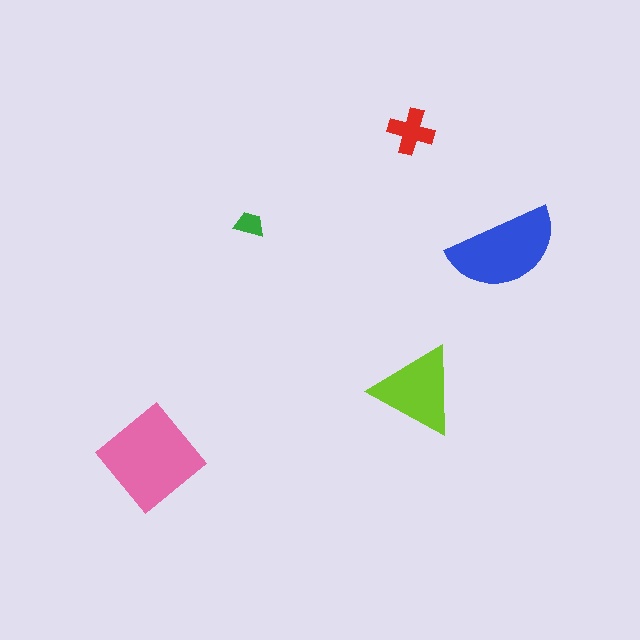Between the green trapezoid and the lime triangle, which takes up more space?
The lime triangle.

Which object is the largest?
The pink diamond.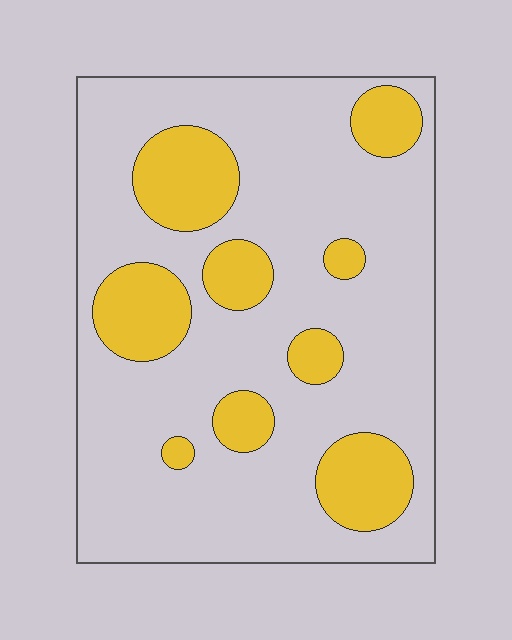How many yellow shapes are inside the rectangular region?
9.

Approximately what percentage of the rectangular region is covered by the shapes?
Approximately 25%.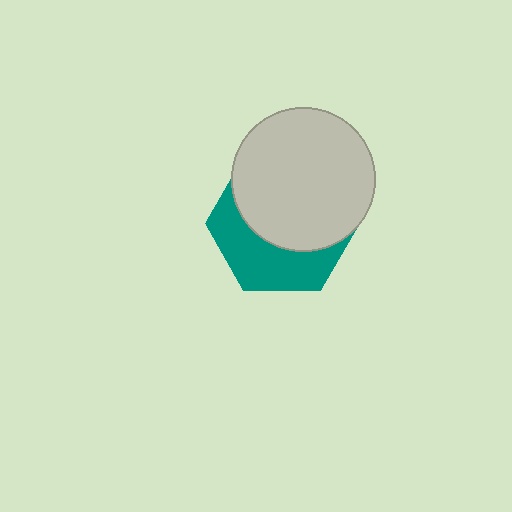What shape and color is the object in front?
The object in front is a light gray circle.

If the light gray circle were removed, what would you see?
You would see the complete teal hexagon.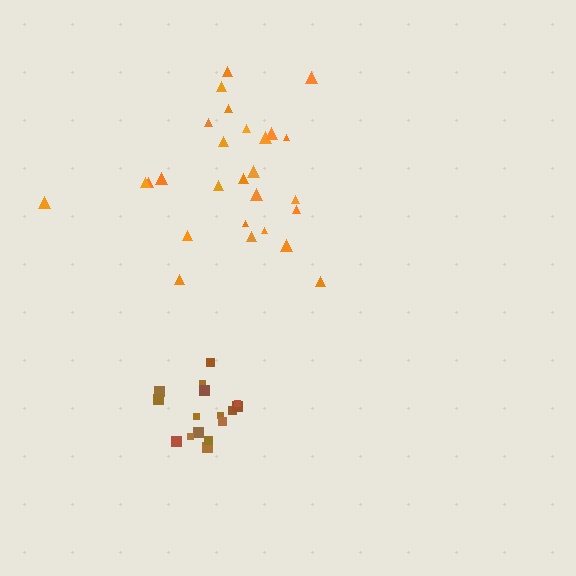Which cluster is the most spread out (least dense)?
Orange.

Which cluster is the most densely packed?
Brown.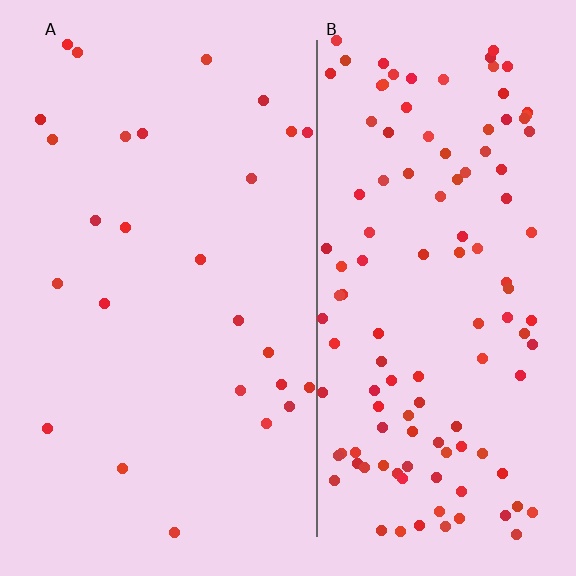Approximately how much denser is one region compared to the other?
Approximately 4.6× — region B over region A.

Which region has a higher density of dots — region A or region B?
B (the right).